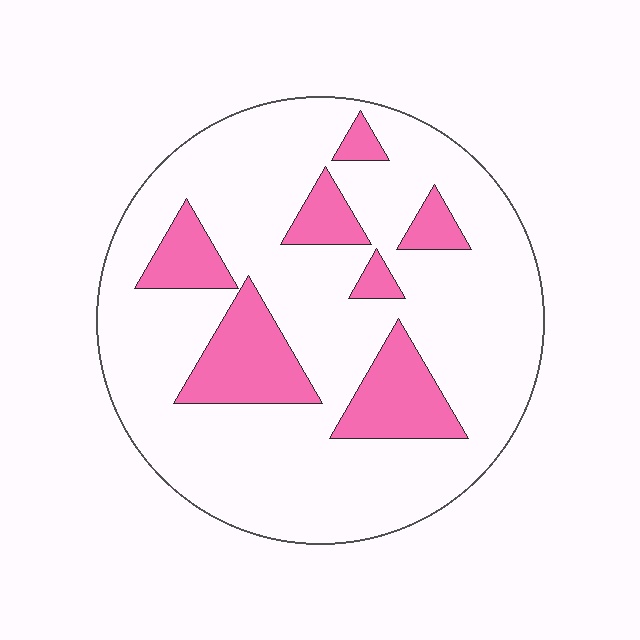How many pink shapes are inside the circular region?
7.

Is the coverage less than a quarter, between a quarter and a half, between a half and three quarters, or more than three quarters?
Less than a quarter.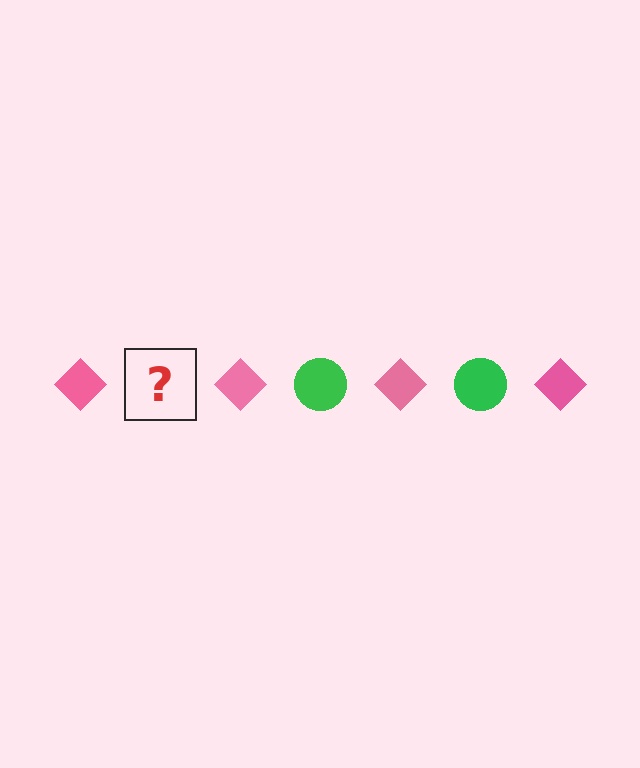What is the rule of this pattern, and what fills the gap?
The rule is that the pattern alternates between pink diamond and green circle. The gap should be filled with a green circle.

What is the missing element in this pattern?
The missing element is a green circle.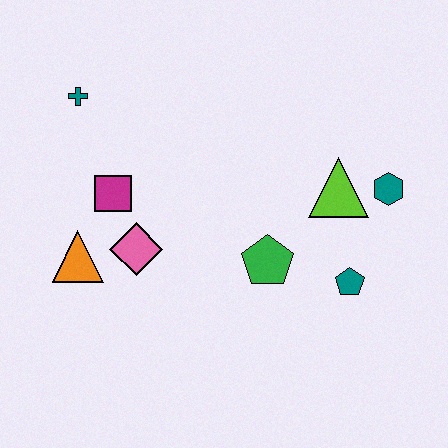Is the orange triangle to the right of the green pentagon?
No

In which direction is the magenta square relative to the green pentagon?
The magenta square is to the left of the green pentagon.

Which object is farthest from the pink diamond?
The teal hexagon is farthest from the pink diamond.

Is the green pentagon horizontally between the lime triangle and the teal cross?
Yes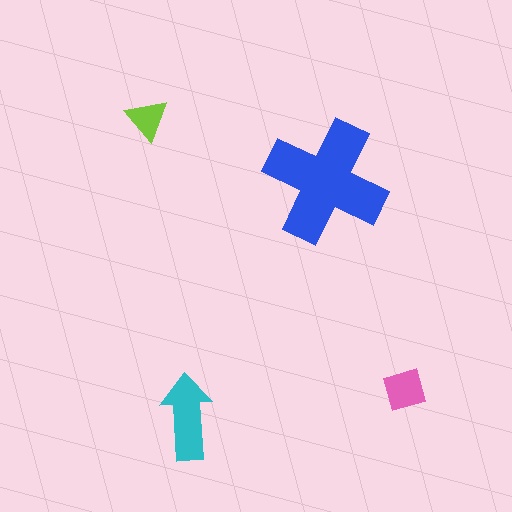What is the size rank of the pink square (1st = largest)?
3rd.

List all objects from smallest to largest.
The lime triangle, the pink square, the cyan arrow, the blue cross.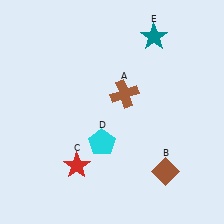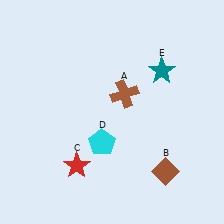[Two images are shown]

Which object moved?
The teal star (E) moved down.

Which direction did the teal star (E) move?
The teal star (E) moved down.